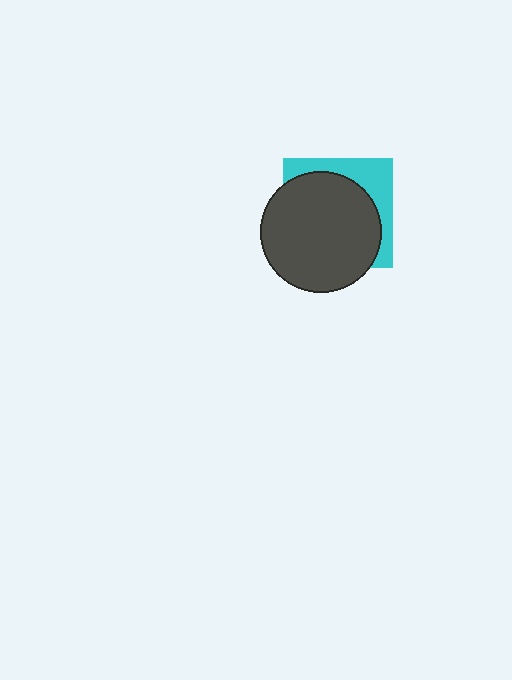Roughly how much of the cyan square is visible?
A small part of it is visible (roughly 31%).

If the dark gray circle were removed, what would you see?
You would see the complete cyan square.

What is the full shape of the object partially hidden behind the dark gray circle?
The partially hidden object is a cyan square.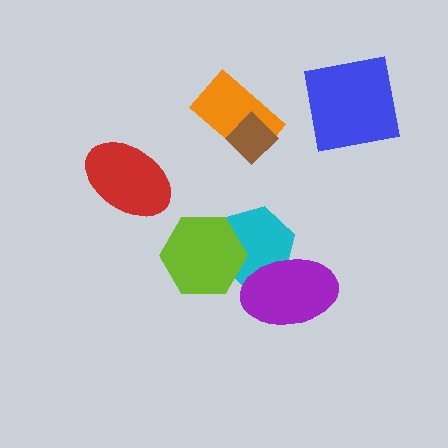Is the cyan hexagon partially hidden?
Yes, it is partially covered by another shape.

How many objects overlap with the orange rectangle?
1 object overlaps with the orange rectangle.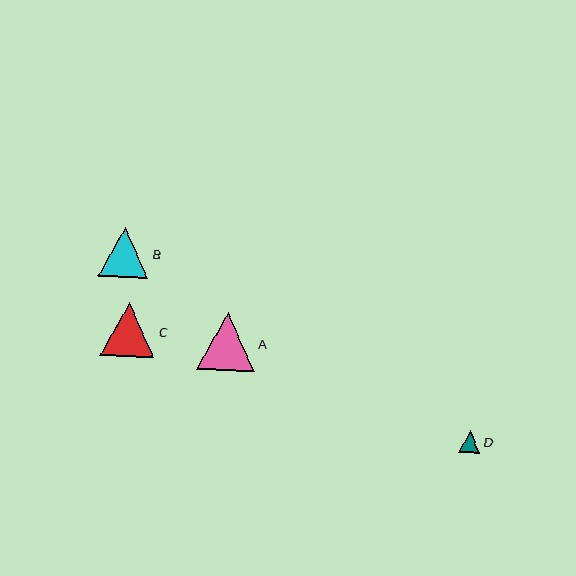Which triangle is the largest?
Triangle A is the largest with a size of approximately 58 pixels.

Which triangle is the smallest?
Triangle D is the smallest with a size of approximately 22 pixels.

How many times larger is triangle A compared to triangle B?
Triangle A is approximately 1.2 times the size of triangle B.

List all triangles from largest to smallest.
From largest to smallest: A, C, B, D.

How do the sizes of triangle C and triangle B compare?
Triangle C and triangle B are approximately the same size.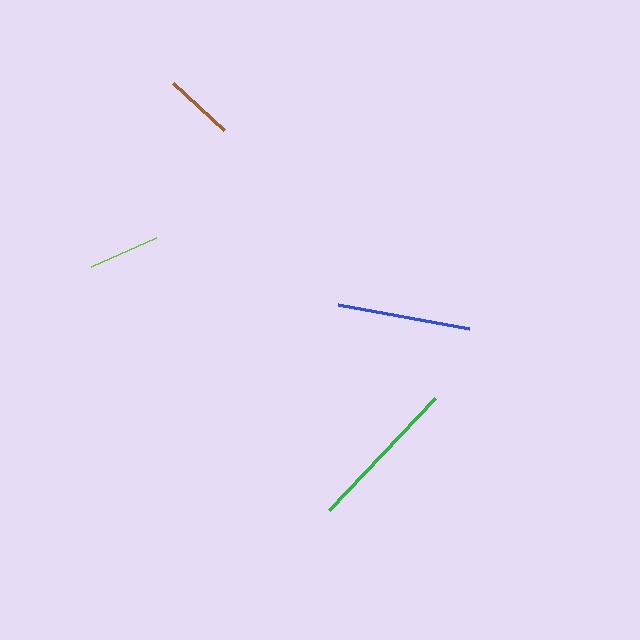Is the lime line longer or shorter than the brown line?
The lime line is longer than the brown line.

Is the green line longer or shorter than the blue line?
The green line is longer than the blue line.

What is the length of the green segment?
The green segment is approximately 154 pixels long.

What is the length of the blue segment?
The blue segment is approximately 133 pixels long.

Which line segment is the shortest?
The brown line is the shortest at approximately 69 pixels.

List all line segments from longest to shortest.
From longest to shortest: green, blue, lime, brown.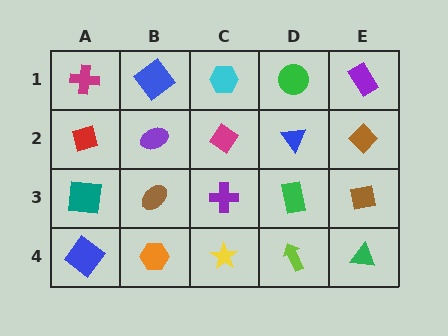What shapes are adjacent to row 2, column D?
A green circle (row 1, column D), a green rectangle (row 3, column D), a magenta diamond (row 2, column C), a brown diamond (row 2, column E).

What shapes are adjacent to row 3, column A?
A red diamond (row 2, column A), a blue diamond (row 4, column A), a brown ellipse (row 3, column B).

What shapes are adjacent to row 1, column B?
A purple ellipse (row 2, column B), a magenta cross (row 1, column A), a cyan hexagon (row 1, column C).